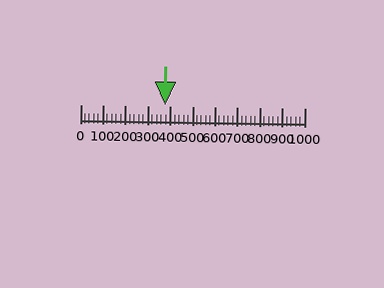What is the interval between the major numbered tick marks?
The major tick marks are spaced 100 units apart.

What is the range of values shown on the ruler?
The ruler shows values from 0 to 1000.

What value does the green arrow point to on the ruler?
The green arrow points to approximately 379.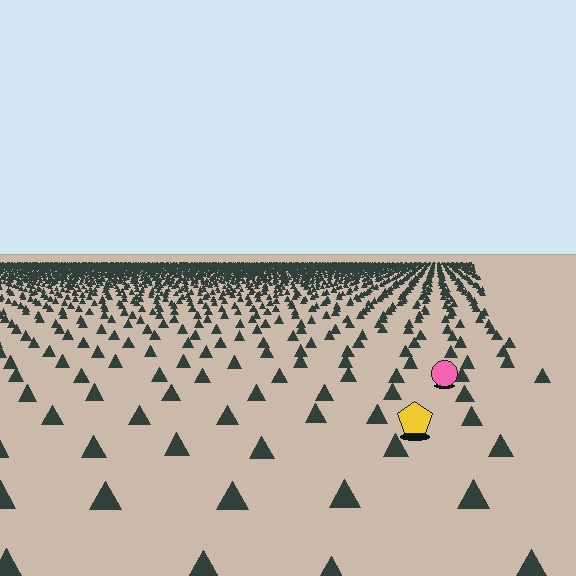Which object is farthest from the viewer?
The pink circle is farthest from the viewer. It appears smaller and the ground texture around it is denser.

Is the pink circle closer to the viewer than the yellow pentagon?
No. The yellow pentagon is closer — you can tell from the texture gradient: the ground texture is coarser near it.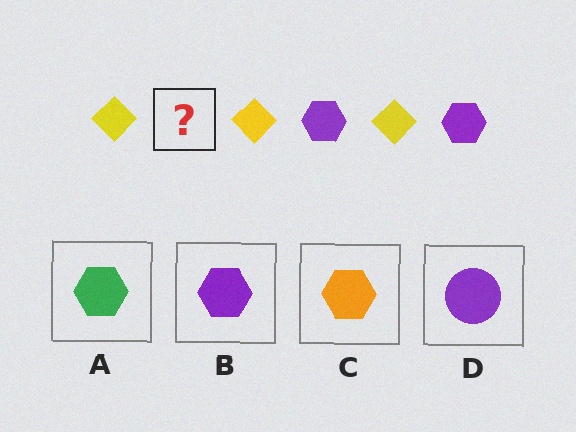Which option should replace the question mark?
Option B.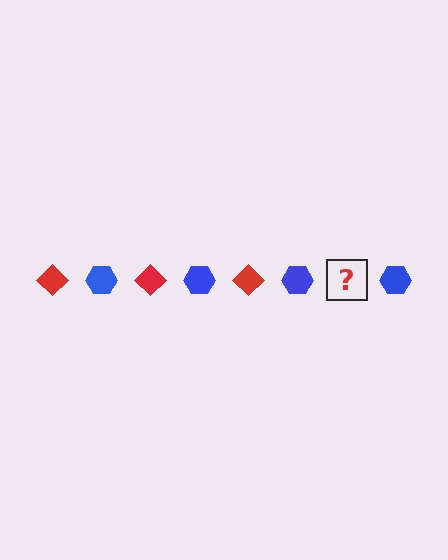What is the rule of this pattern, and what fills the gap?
The rule is that the pattern alternates between red diamond and blue hexagon. The gap should be filled with a red diamond.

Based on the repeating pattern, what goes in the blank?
The blank should be a red diamond.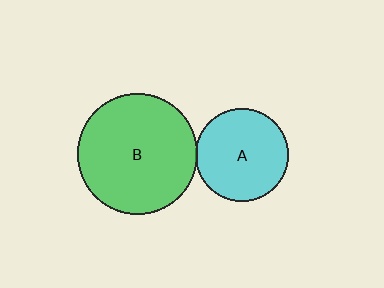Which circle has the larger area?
Circle B (green).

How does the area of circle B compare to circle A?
Approximately 1.7 times.